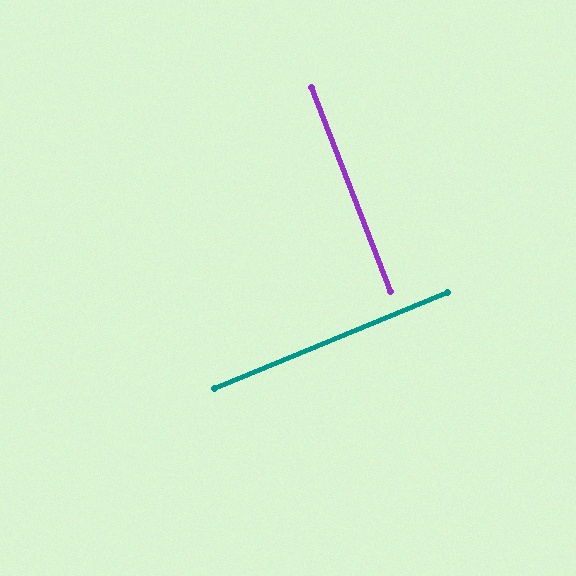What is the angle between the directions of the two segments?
Approximately 89 degrees.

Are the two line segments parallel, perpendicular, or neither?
Perpendicular — they meet at approximately 89°.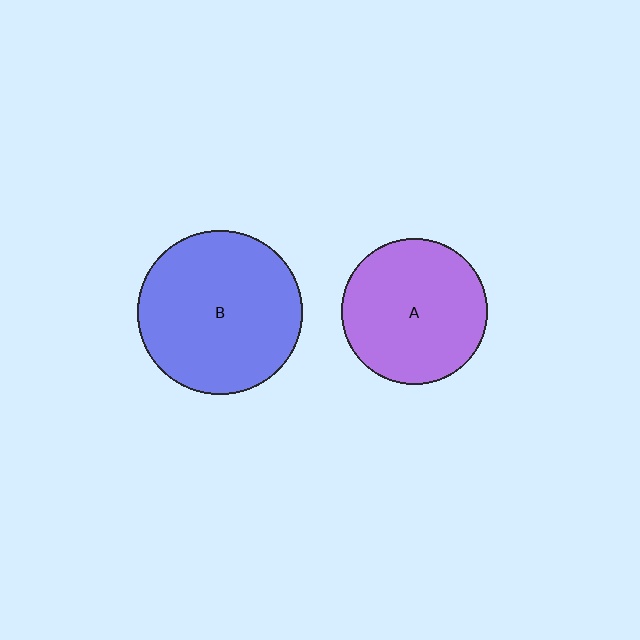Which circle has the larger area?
Circle B (blue).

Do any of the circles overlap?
No, none of the circles overlap.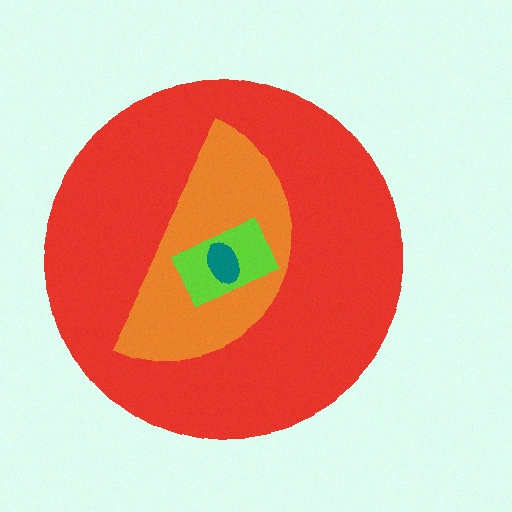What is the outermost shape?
The red circle.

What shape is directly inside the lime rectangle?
The teal ellipse.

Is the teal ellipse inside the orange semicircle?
Yes.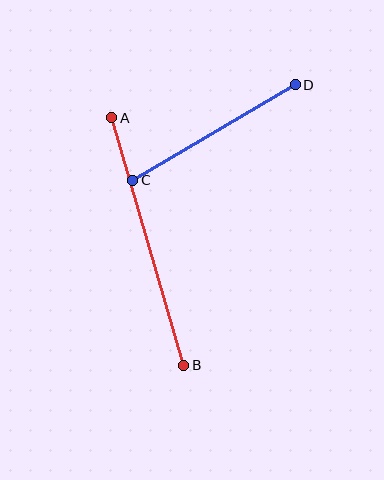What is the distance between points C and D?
The distance is approximately 188 pixels.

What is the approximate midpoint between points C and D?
The midpoint is at approximately (214, 132) pixels.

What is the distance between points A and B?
The distance is approximately 257 pixels.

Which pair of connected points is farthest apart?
Points A and B are farthest apart.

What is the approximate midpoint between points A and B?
The midpoint is at approximately (148, 241) pixels.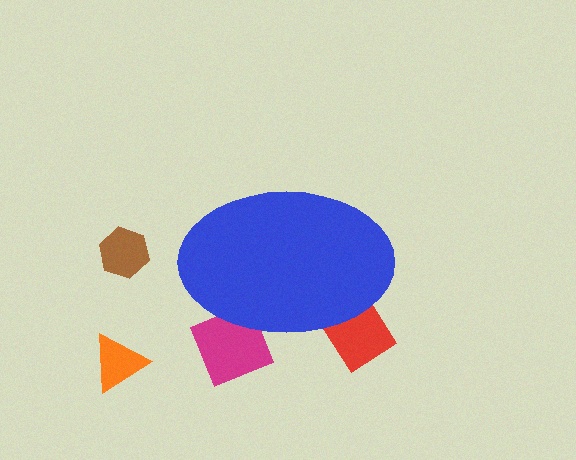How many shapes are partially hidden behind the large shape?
2 shapes are partially hidden.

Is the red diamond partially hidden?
Yes, the red diamond is partially hidden behind the blue ellipse.